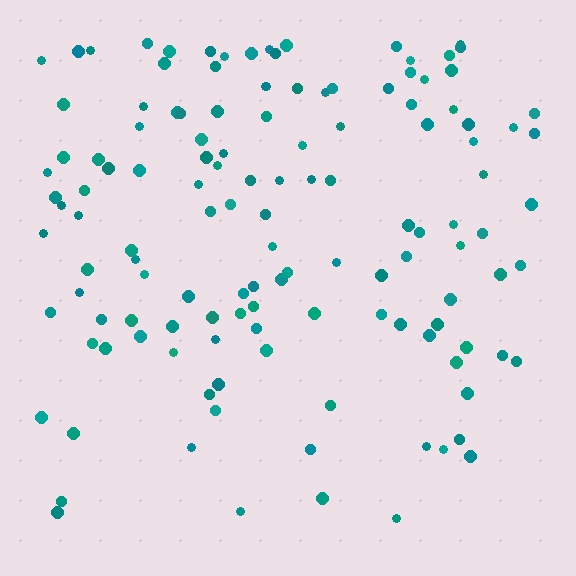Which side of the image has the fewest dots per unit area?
The bottom.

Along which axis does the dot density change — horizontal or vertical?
Vertical.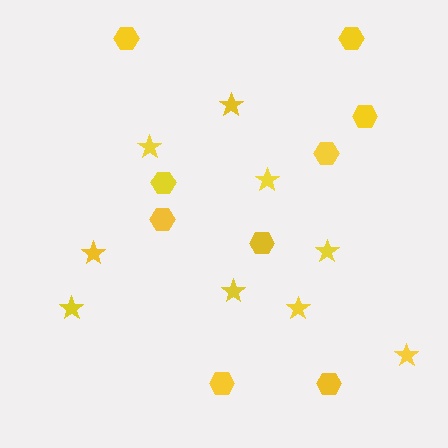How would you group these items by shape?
There are 2 groups: one group of stars (9) and one group of hexagons (9).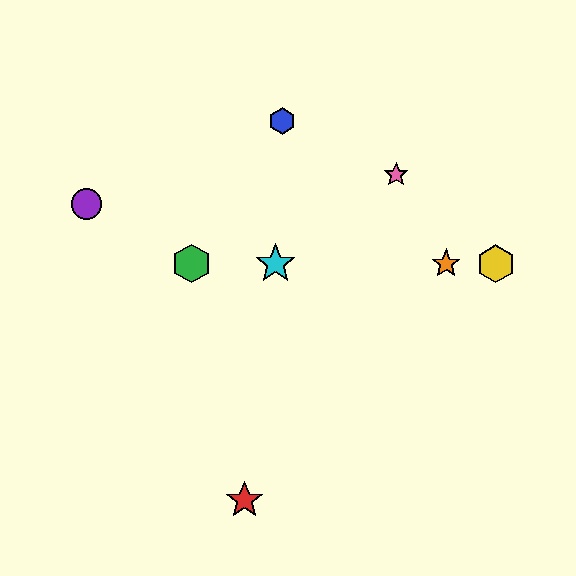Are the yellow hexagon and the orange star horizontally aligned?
Yes, both are at y≈264.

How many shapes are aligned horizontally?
4 shapes (the green hexagon, the yellow hexagon, the orange star, the cyan star) are aligned horizontally.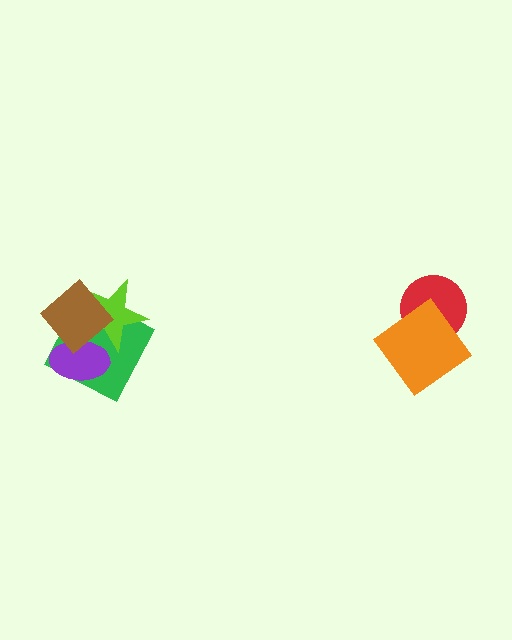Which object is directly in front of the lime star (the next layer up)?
The purple ellipse is directly in front of the lime star.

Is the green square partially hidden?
Yes, it is partially covered by another shape.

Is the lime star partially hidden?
Yes, it is partially covered by another shape.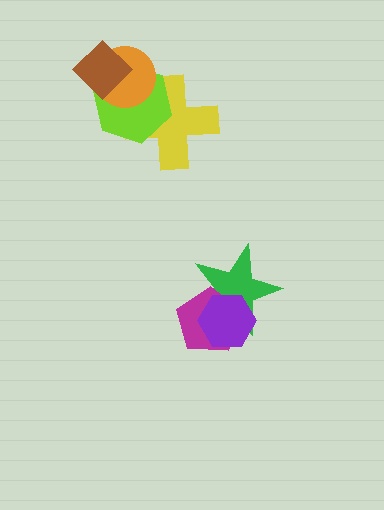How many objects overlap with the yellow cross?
2 objects overlap with the yellow cross.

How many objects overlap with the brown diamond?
2 objects overlap with the brown diamond.